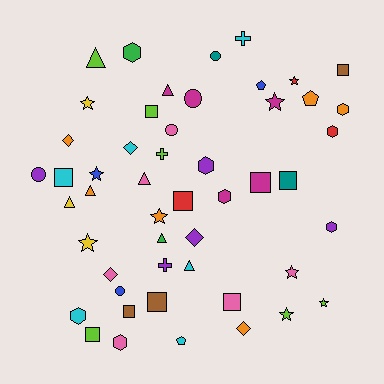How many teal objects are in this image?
There are 2 teal objects.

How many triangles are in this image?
There are 7 triangles.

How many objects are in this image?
There are 50 objects.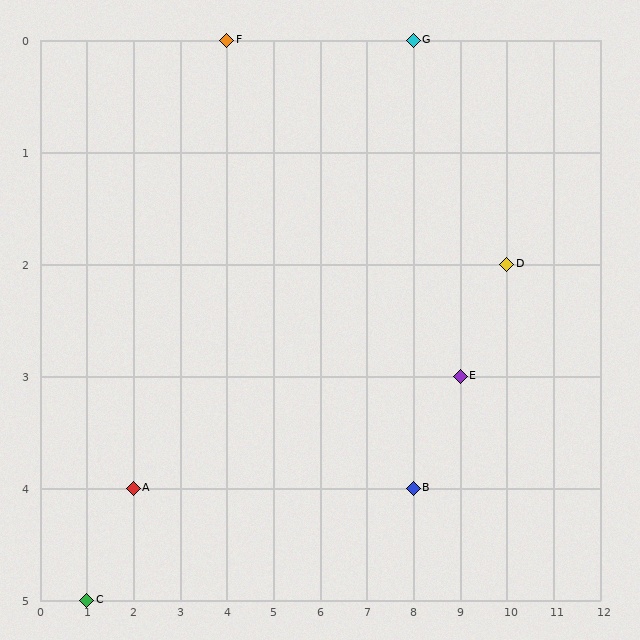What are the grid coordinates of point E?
Point E is at grid coordinates (9, 3).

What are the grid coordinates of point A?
Point A is at grid coordinates (2, 4).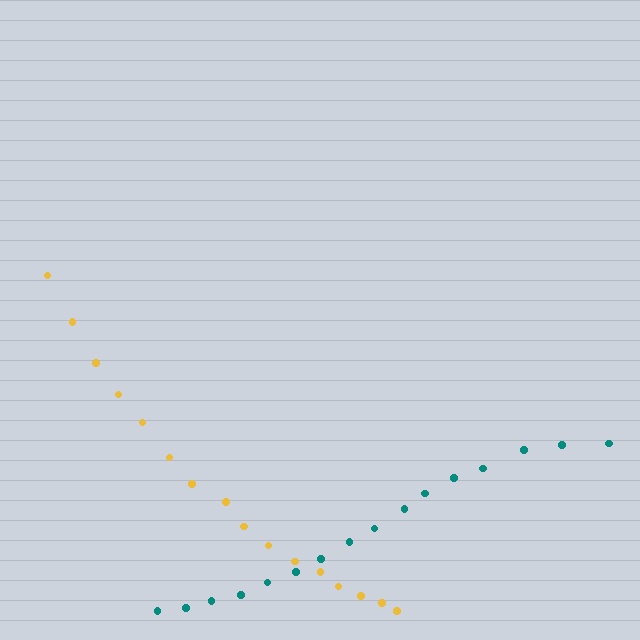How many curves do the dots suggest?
There are 2 distinct paths.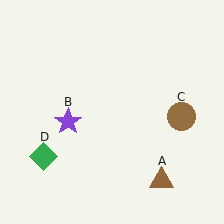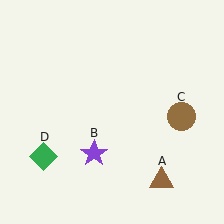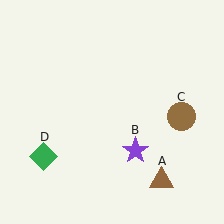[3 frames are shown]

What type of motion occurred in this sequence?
The purple star (object B) rotated counterclockwise around the center of the scene.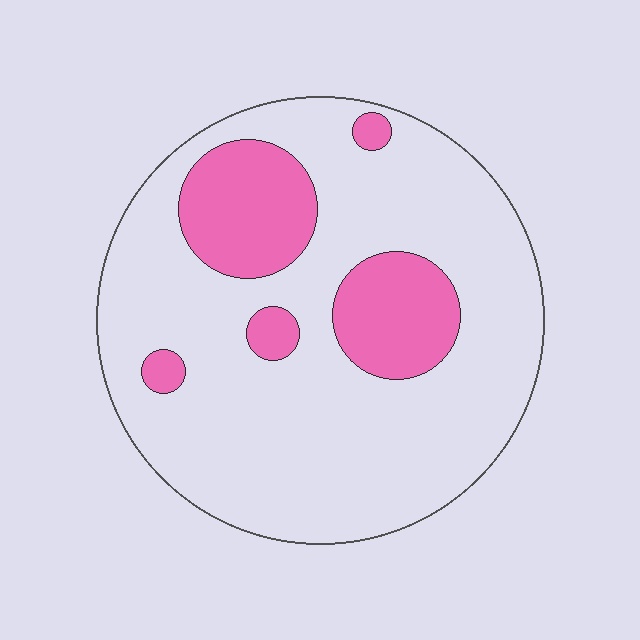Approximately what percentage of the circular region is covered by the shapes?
Approximately 20%.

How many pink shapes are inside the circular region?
5.